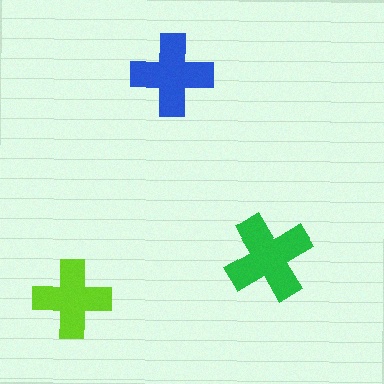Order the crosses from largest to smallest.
the green one, the blue one, the lime one.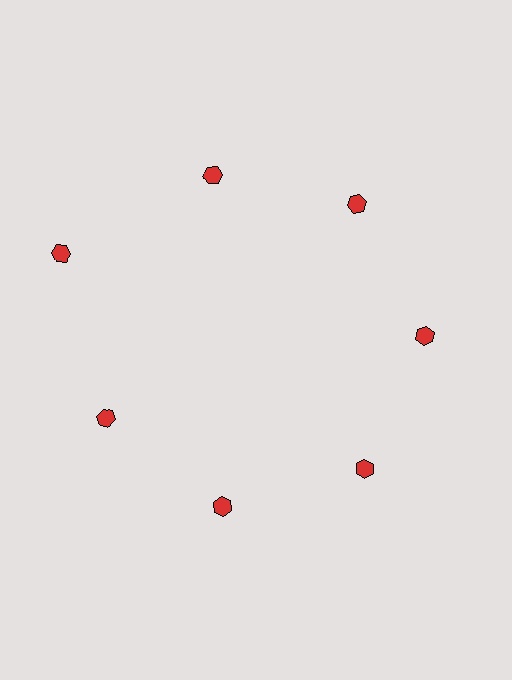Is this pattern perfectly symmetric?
No. The 7 red hexagons are arranged in a ring, but one element near the 10 o'clock position is pushed outward from the center, breaking the 7-fold rotational symmetry.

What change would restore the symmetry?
The symmetry would be restored by moving it inward, back onto the ring so that all 7 hexagons sit at equal angles and equal distance from the center.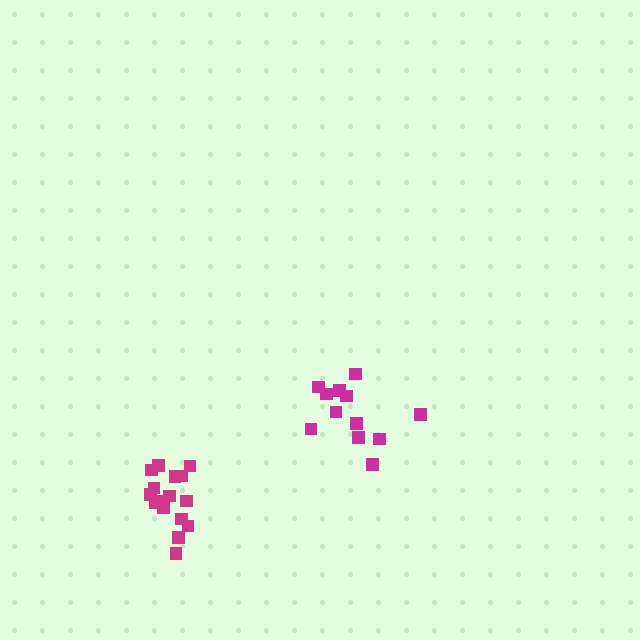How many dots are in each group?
Group 1: 12 dots, Group 2: 16 dots (28 total).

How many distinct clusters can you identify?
There are 2 distinct clusters.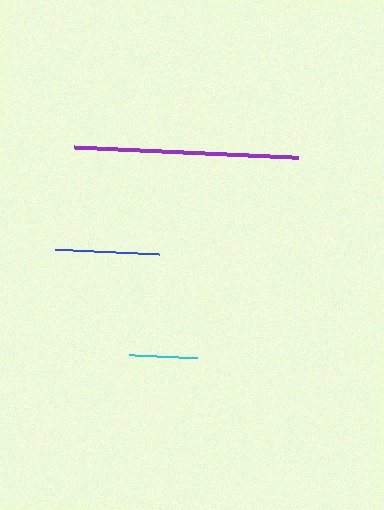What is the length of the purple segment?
The purple segment is approximately 224 pixels long.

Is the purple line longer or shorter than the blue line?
The purple line is longer than the blue line.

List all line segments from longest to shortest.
From longest to shortest: purple, blue, cyan.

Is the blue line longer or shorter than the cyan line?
The blue line is longer than the cyan line.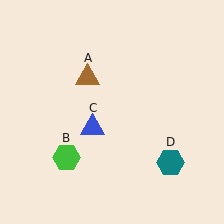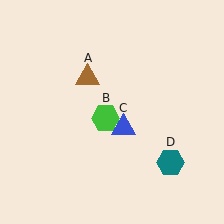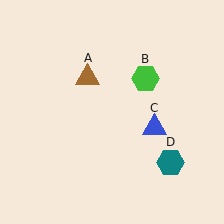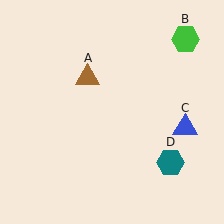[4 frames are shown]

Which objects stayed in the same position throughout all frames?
Brown triangle (object A) and teal hexagon (object D) remained stationary.